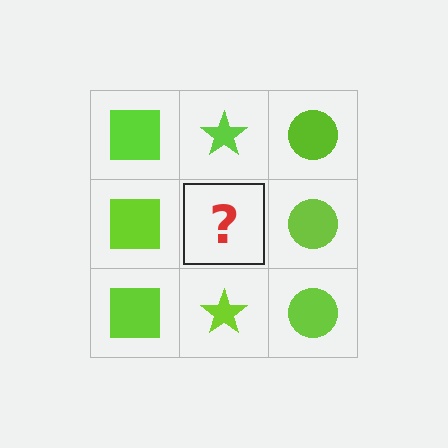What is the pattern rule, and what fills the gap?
The rule is that each column has a consistent shape. The gap should be filled with a lime star.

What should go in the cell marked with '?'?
The missing cell should contain a lime star.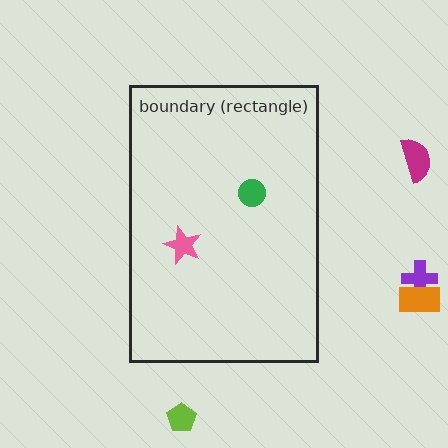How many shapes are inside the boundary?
2 inside, 4 outside.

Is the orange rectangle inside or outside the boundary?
Outside.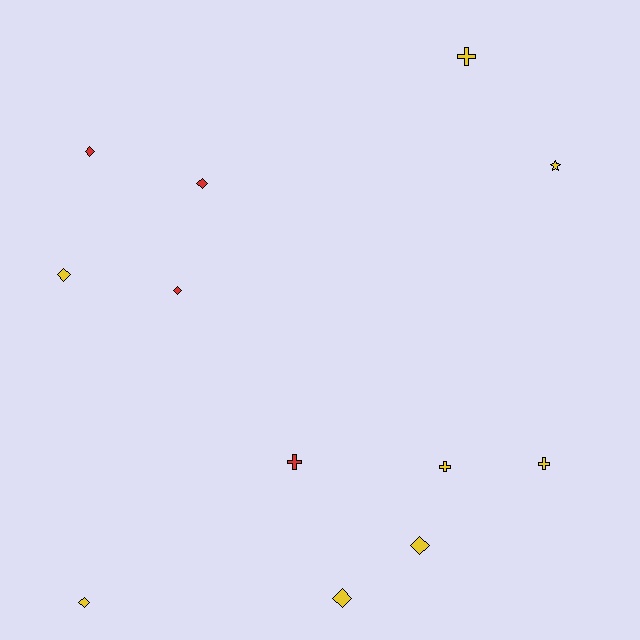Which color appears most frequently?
Yellow, with 8 objects.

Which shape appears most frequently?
Diamond, with 7 objects.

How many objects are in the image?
There are 12 objects.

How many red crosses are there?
There is 1 red cross.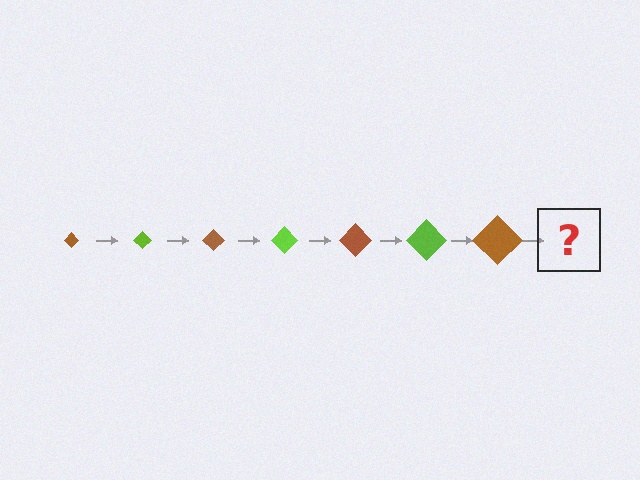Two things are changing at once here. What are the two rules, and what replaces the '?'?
The two rules are that the diamond grows larger each step and the color cycles through brown and lime. The '?' should be a lime diamond, larger than the previous one.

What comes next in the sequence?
The next element should be a lime diamond, larger than the previous one.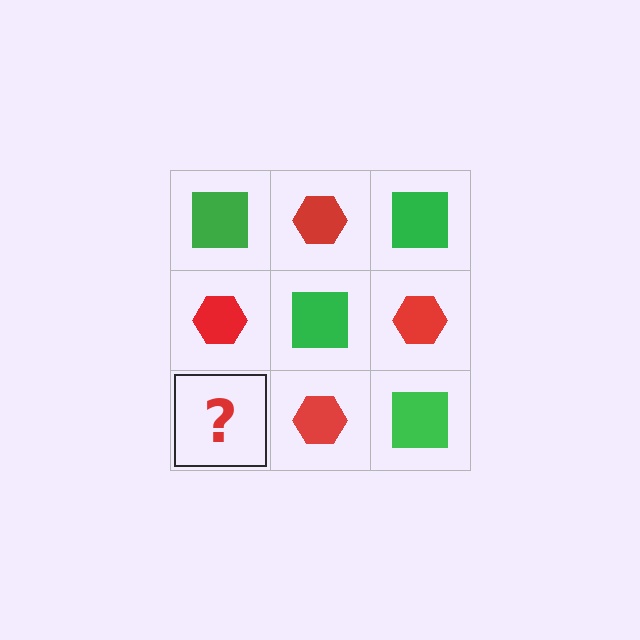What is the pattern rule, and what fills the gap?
The rule is that it alternates green square and red hexagon in a checkerboard pattern. The gap should be filled with a green square.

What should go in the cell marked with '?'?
The missing cell should contain a green square.